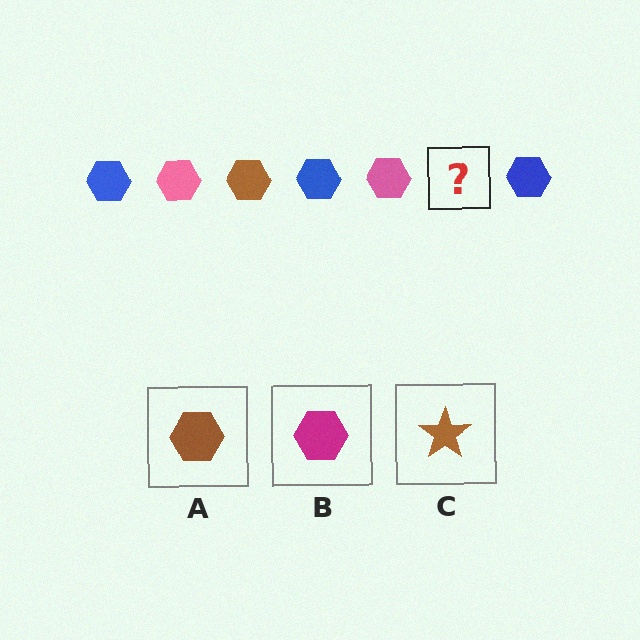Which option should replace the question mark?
Option A.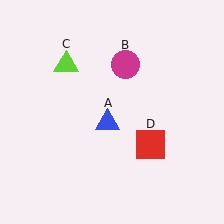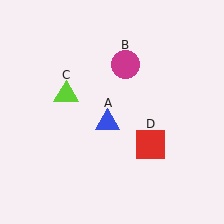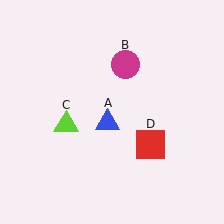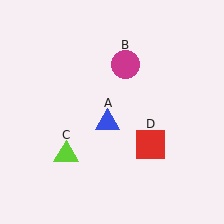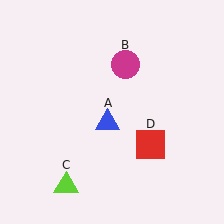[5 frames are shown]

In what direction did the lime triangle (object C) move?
The lime triangle (object C) moved down.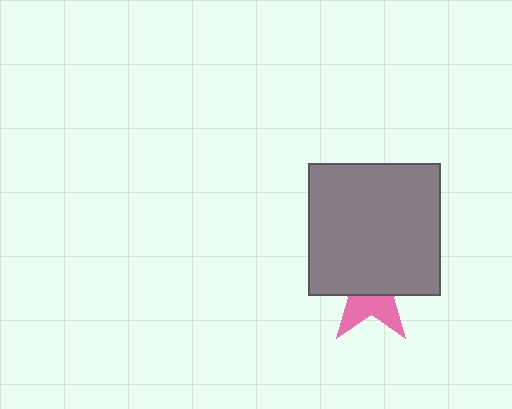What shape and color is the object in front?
The object in front is a gray square.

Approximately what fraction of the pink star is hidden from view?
Roughly 61% of the pink star is hidden behind the gray square.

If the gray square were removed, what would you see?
You would see the complete pink star.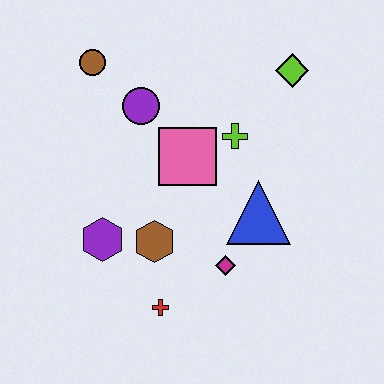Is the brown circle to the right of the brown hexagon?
No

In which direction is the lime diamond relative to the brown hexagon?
The lime diamond is above the brown hexagon.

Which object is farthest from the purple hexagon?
The lime diamond is farthest from the purple hexagon.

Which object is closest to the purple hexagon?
The brown hexagon is closest to the purple hexagon.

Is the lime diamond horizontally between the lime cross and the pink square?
No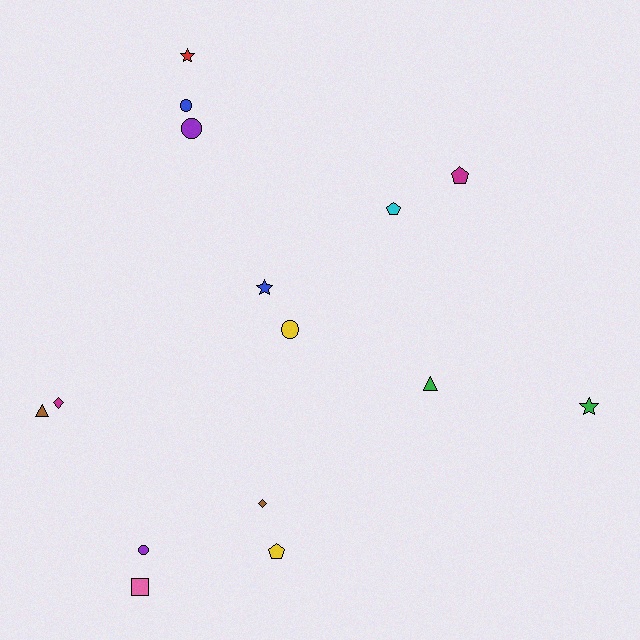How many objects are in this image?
There are 15 objects.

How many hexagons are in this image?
There are no hexagons.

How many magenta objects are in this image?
There are 2 magenta objects.